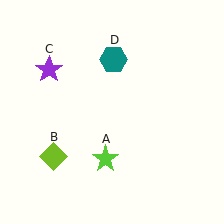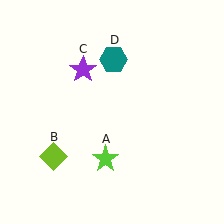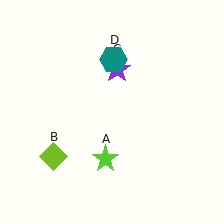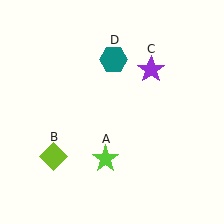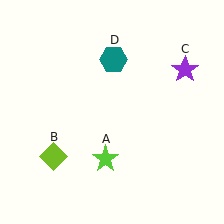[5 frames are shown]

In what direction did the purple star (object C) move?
The purple star (object C) moved right.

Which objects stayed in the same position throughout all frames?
Lime star (object A) and lime diamond (object B) and teal hexagon (object D) remained stationary.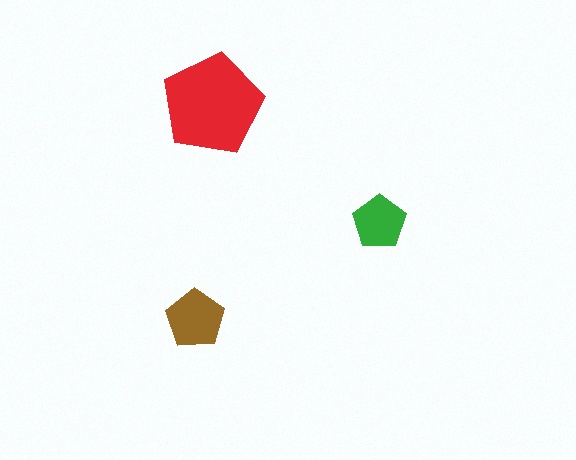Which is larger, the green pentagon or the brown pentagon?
The brown one.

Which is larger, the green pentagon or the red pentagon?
The red one.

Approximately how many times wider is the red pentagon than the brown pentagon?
About 1.5 times wider.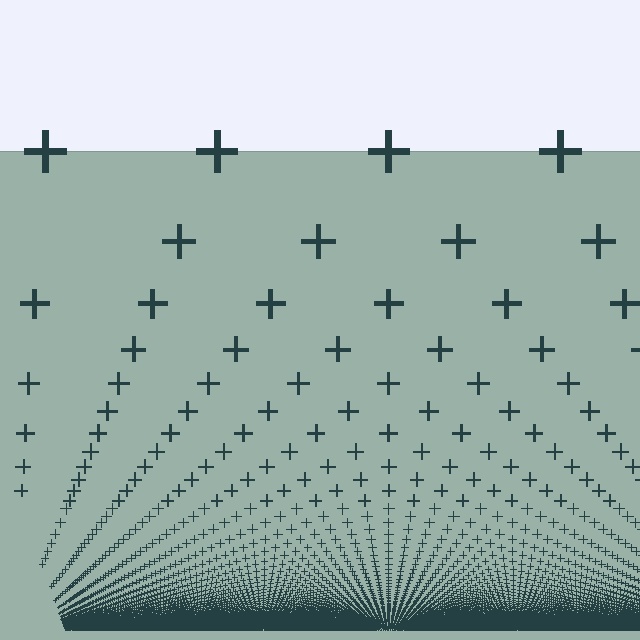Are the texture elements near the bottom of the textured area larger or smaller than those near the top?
Smaller. The gradient is inverted — elements near the bottom are smaller and denser.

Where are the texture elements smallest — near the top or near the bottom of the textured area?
Near the bottom.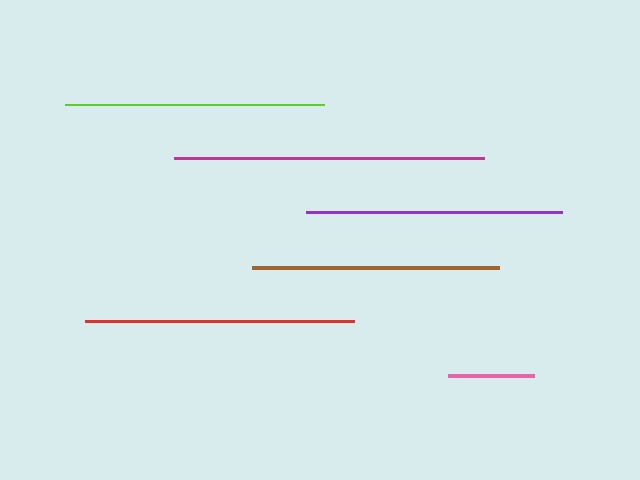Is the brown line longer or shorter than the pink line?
The brown line is longer than the pink line.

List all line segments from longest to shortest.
From longest to shortest: magenta, red, lime, purple, brown, pink.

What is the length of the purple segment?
The purple segment is approximately 256 pixels long.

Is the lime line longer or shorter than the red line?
The red line is longer than the lime line.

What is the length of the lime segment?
The lime segment is approximately 259 pixels long.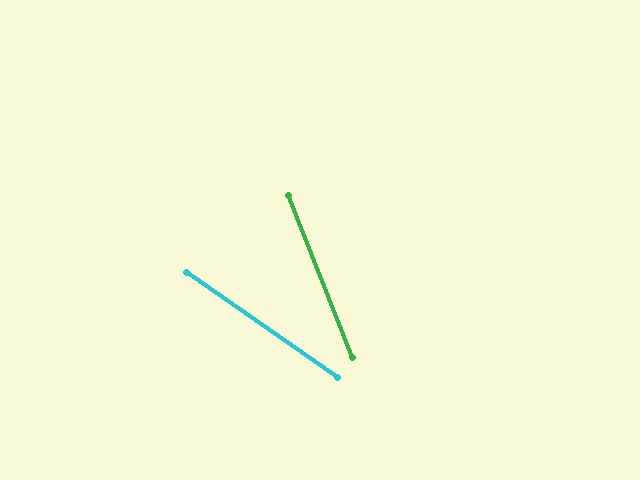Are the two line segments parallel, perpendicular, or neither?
Neither parallel nor perpendicular — they differ by about 34°.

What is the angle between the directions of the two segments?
Approximately 34 degrees.